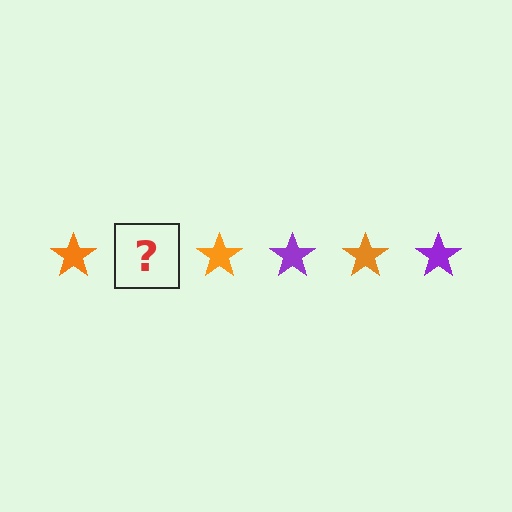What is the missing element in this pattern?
The missing element is a purple star.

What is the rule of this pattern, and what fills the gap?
The rule is that the pattern cycles through orange, purple stars. The gap should be filled with a purple star.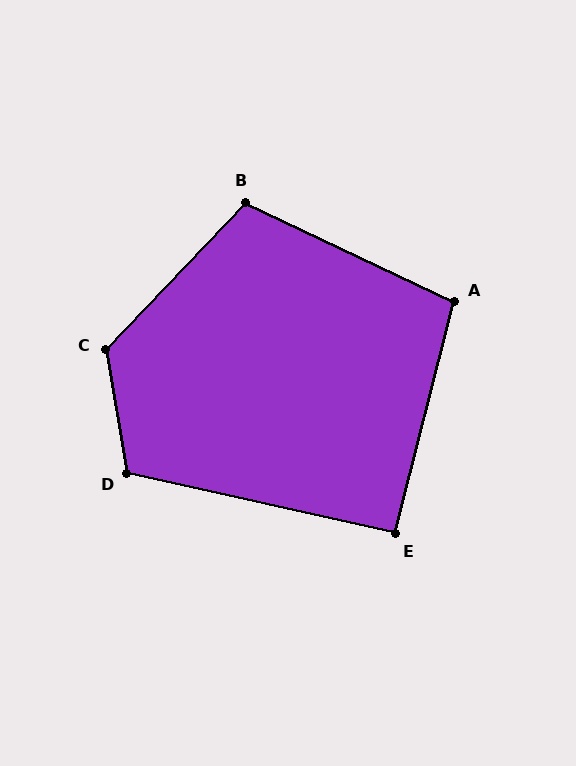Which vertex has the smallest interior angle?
E, at approximately 92 degrees.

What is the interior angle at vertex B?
Approximately 108 degrees (obtuse).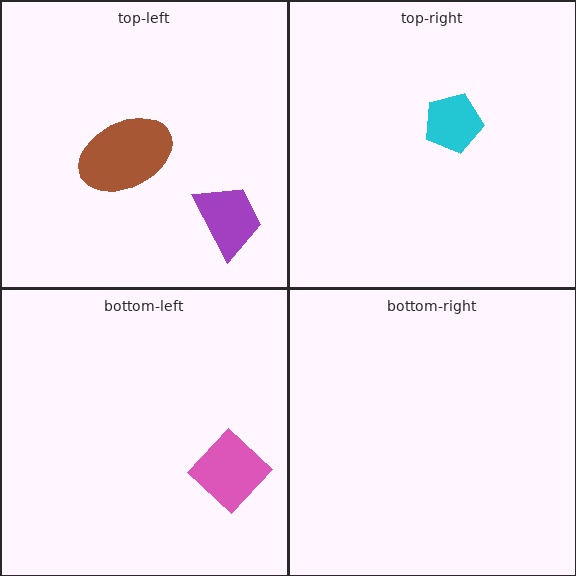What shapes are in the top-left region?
The brown ellipse, the purple trapezoid.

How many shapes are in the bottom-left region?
1.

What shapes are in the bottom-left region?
The pink diamond.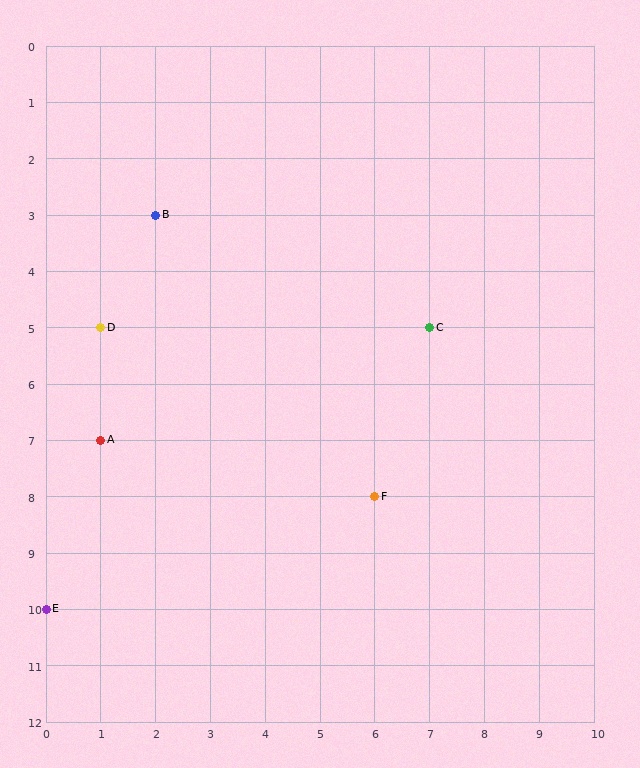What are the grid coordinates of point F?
Point F is at grid coordinates (6, 8).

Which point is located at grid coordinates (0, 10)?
Point E is at (0, 10).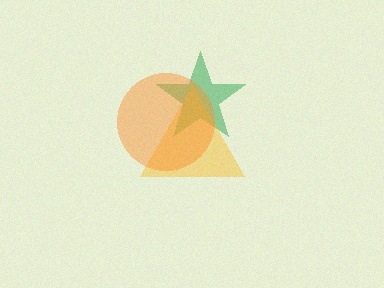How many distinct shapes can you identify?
There are 3 distinct shapes: a green star, a yellow triangle, an orange circle.